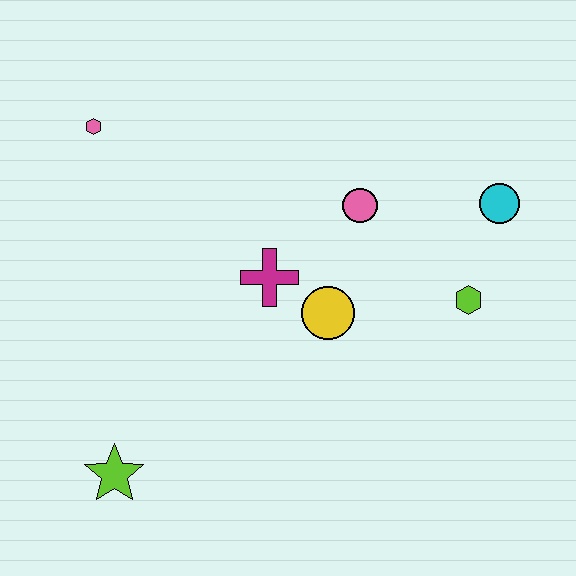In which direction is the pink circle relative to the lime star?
The pink circle is above the lime star.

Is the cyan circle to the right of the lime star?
Yes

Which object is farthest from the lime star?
The cyan circle is farthest from the lime star.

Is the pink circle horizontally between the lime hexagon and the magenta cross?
Yes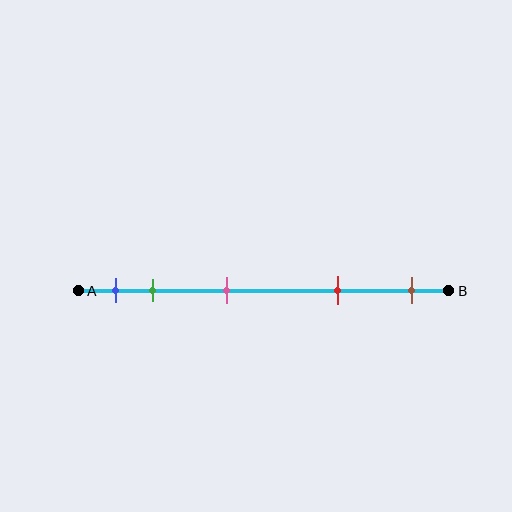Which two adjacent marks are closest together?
The blue and green marks are the closest adjacent pair.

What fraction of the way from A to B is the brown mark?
The brown mark is approximately 90% (0.9) of the way from A to B.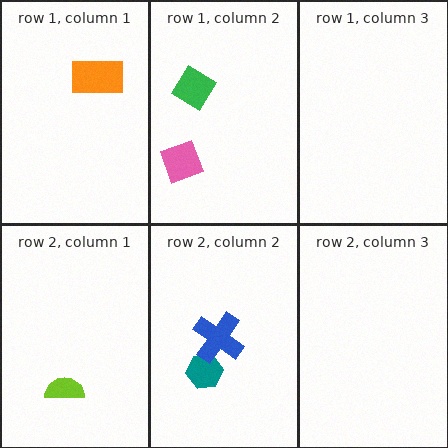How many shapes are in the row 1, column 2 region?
2.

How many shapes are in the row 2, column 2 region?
2.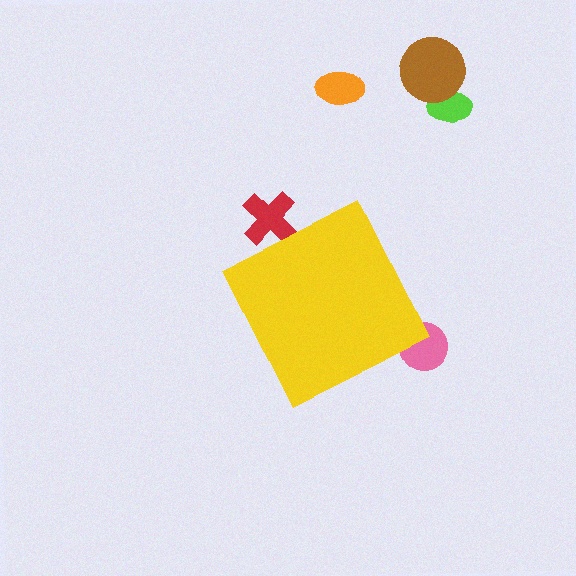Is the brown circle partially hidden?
No, the brown circle is fully visible.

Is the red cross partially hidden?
Yes, the red cross is partially hidden behind the yellow diamond.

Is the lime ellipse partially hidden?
No, the lime ellipse is fully visible.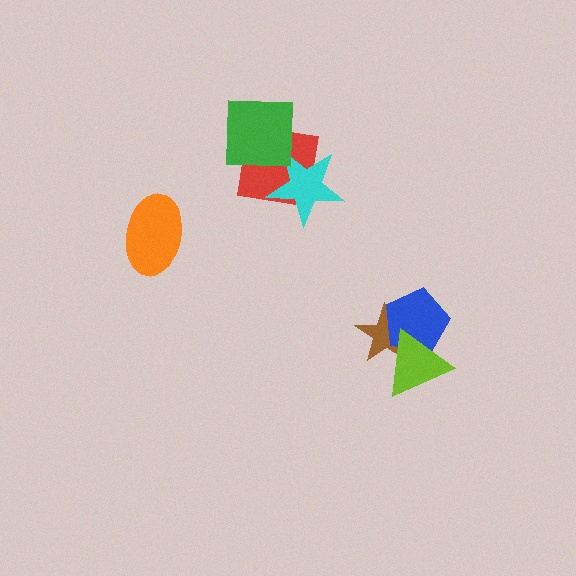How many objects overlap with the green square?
1 object overlaps with the green square.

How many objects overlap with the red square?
2 objects overlap with the red square.